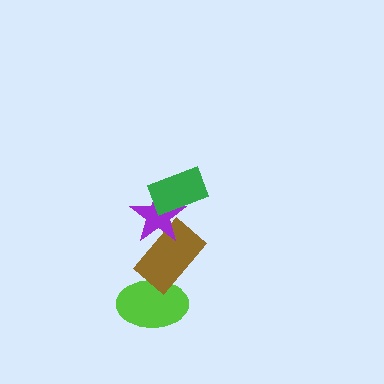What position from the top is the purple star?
The purple star is 2nd from the top.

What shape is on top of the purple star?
The green rectangle is on top of the purple star.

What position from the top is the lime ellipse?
The lime ellipse is 4th from the top.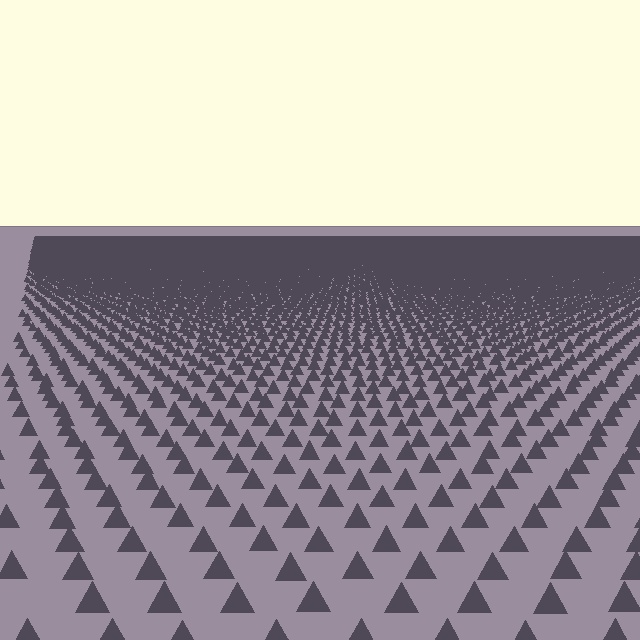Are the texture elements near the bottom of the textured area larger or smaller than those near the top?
Larger. Near the bottom, elements are closer to the viewer and appear at a bigger on-screen size.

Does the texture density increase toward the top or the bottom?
Density increases toward the top.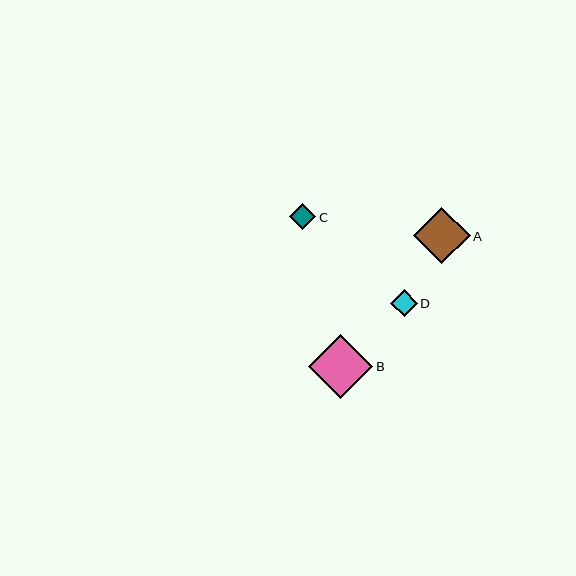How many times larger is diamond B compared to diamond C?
Diamond B is approximately 2.5 times the size of diamond C.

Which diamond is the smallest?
Diamond C is the smallest with a size of approximately 26 pixels.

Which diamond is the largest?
Diamond B is the largest with a size of approximately 64 pixels.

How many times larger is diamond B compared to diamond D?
Diamond B is approximately 2.5 times the size of diamond D.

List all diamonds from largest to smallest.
From largest to smallest: B, A, D, C.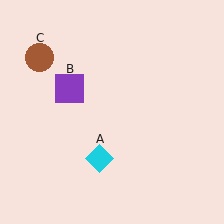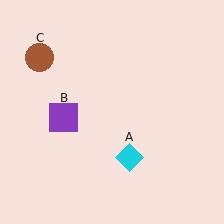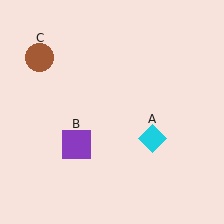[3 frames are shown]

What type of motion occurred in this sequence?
The cyan diamond (object A), purple square (object B) rotated counterclockwise around the center of the scene.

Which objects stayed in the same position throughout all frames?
Brown circle (object C) remained stationary.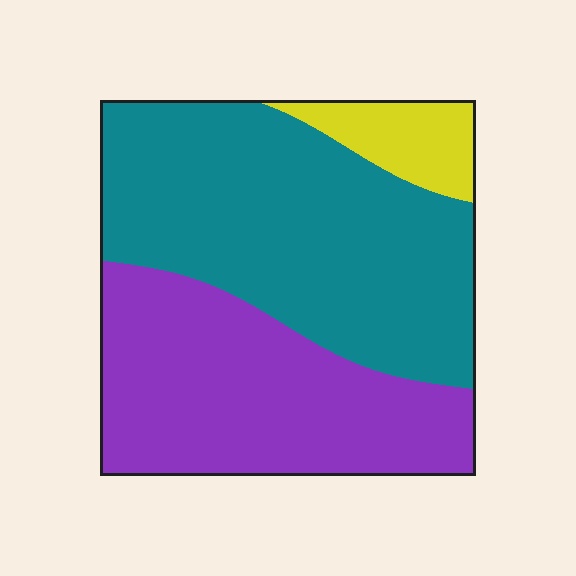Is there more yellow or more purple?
Purple.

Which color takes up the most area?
Teal, at roughly 50%.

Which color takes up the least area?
Yellow, at roughly 10%.